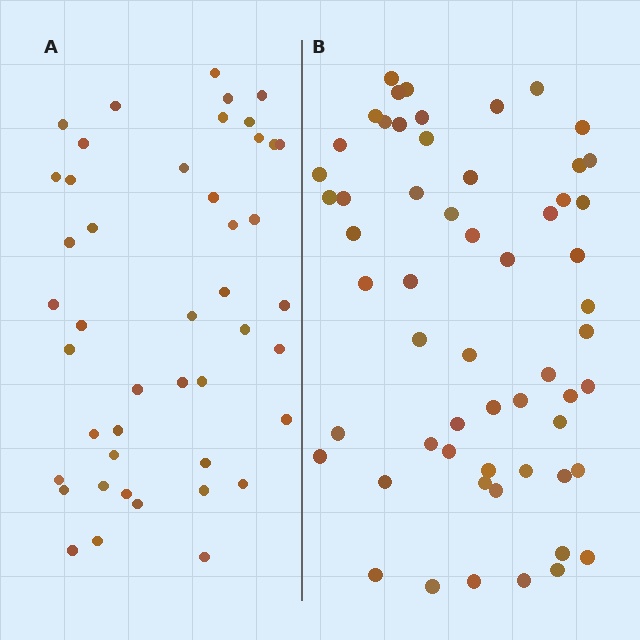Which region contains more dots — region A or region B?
Region B (the right region) has more dots.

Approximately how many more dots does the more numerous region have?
Region B has approximately 15 more dots than region A.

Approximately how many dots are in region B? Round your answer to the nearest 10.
About 60 dots. (The exact count is 58, which rounds to 60.)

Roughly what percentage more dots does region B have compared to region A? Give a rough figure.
About 30% more.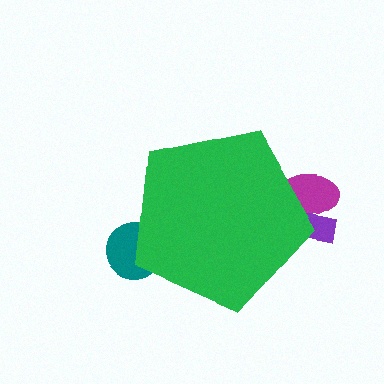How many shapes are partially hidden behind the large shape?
3 shapes are partially hidden.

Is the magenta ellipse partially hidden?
Yes, the magenta ellipse is partially hidden behind the green pentagon.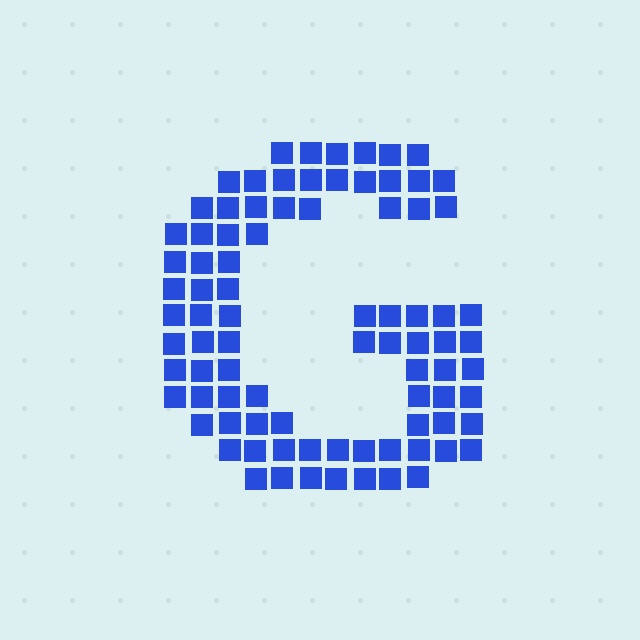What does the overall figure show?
The overall figure shows the letter G.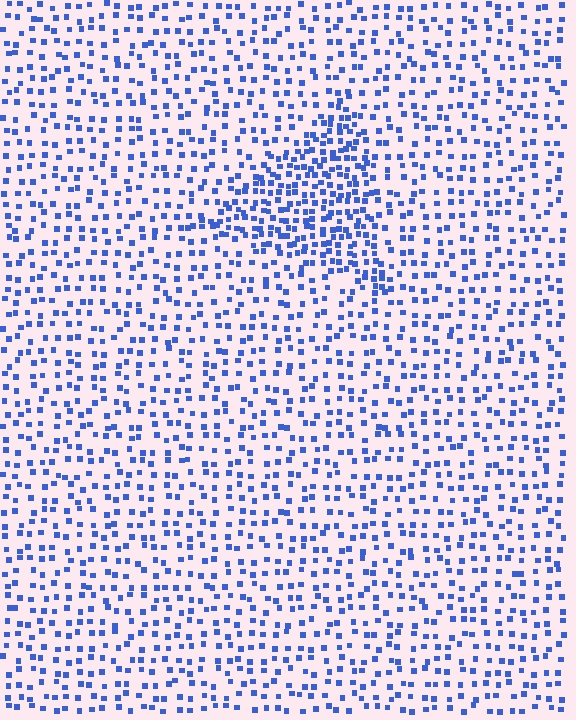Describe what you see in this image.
The image contains small blue elements arranged at two different densities. A triangle-shaped region is visible where the elements are more densely packed than the surrounding area.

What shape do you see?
I see a triangle.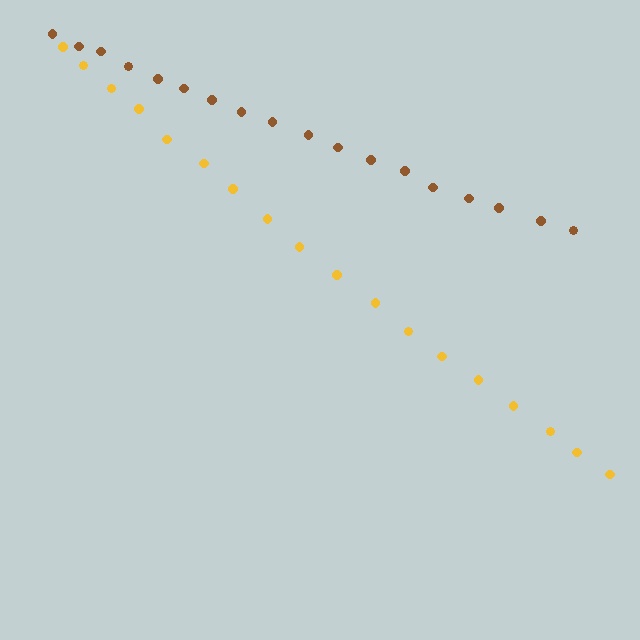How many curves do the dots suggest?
There are 2 distinct paths.